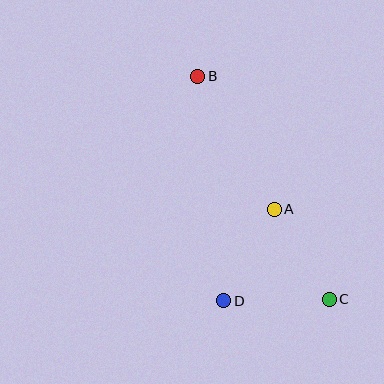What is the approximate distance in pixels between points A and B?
The distance between A and B is approximately 154 pixels.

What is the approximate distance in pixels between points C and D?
The distance between C and D is approximately 105 pixels.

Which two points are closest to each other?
Points A and D are closest to each other.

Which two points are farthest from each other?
Points B and C are farthest from each other.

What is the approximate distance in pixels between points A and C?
The distance between A and C is approximately 105 pixels.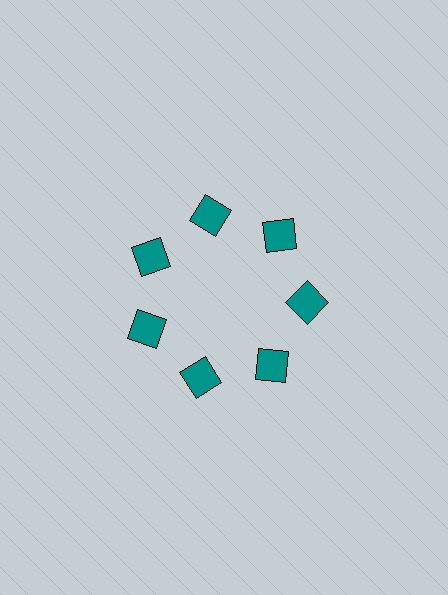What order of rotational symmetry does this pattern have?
This pattern has 7-fold rotational symmetry.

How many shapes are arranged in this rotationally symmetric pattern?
There are 7 shapes, arranged in 7 groups of 1.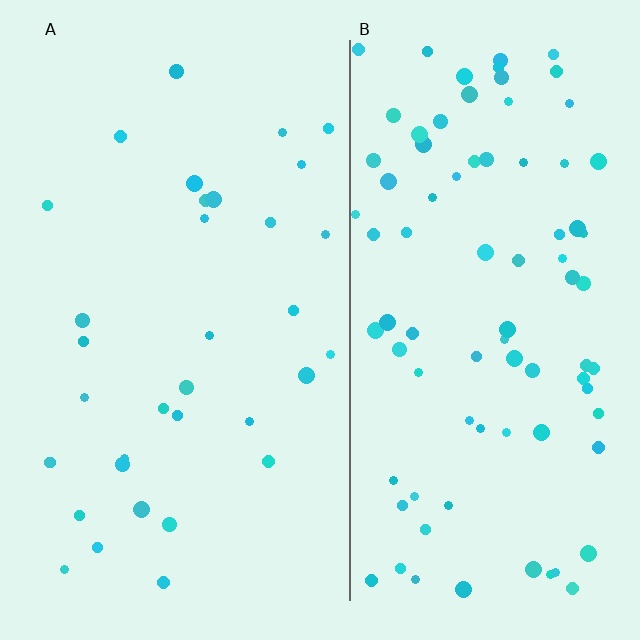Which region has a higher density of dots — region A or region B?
B (the right).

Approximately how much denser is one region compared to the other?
Approximately 2.5× — region B over region A.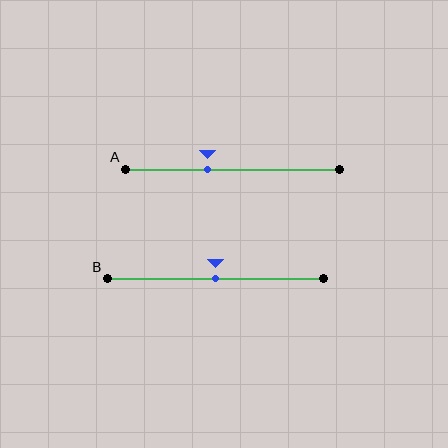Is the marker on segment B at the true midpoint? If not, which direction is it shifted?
Yes, the marker on segment B is at the true midpoint.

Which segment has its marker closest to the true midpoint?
Segment B has its marker closest to the true midpoint.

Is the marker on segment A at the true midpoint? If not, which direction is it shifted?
No, the marker on segment A is shifted to the left by about 12% of the segment length.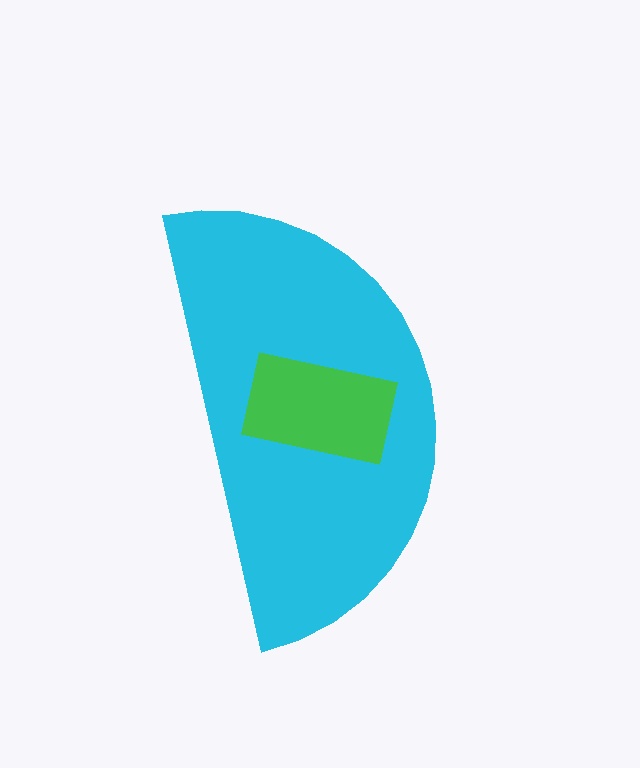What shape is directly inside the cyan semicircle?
The green rectangle.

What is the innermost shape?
The green rectangle.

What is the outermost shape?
The cyan semicircle.